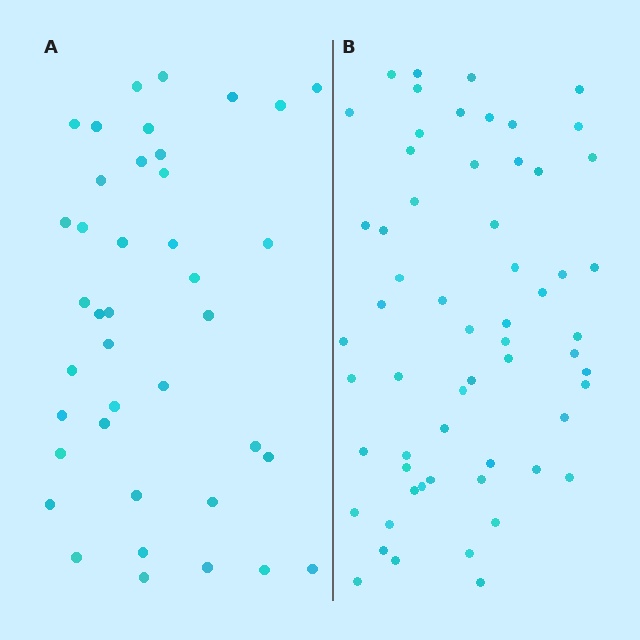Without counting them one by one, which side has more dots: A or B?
Region B (the right region) has more dots.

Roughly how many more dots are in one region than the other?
Region B has approximately 20 more dots than region A.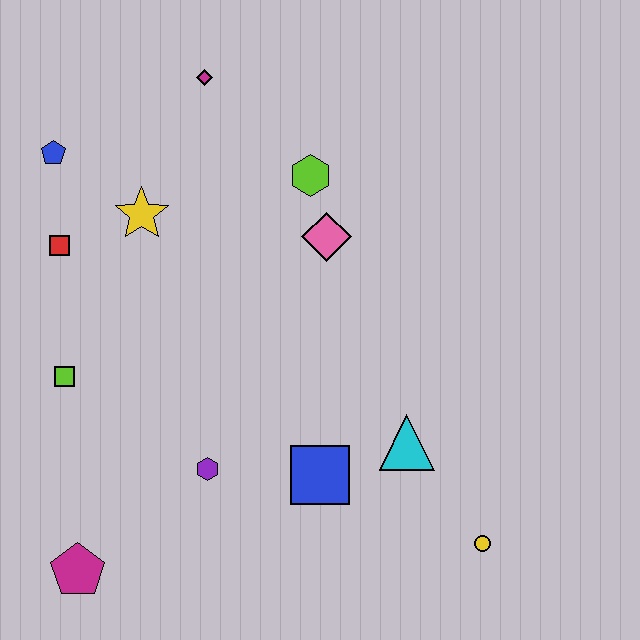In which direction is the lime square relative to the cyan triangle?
The lime square is to the left of the cyan triangle.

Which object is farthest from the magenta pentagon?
The magenta diamond is farthest from the magenta pentagon.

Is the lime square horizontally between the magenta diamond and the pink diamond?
No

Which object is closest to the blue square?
The cyan triangle is closest to the blue square.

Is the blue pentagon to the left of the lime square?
Yes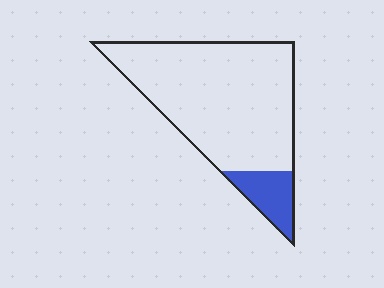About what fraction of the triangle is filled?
About one eighth (1/8).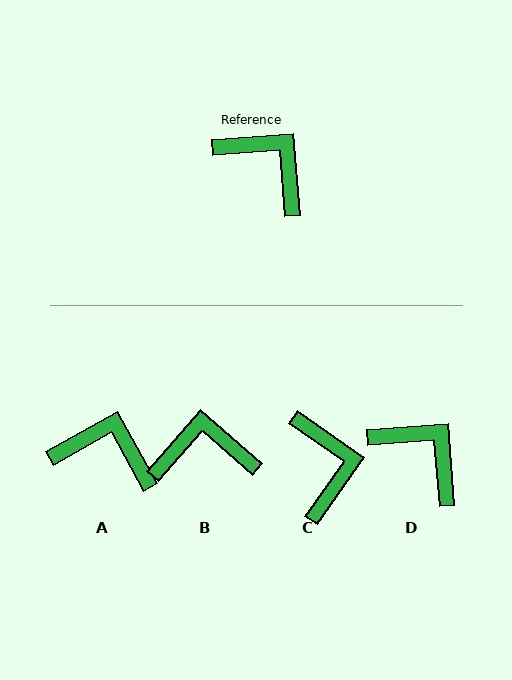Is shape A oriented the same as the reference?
No, it is off by about 24 degrees.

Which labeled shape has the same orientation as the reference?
D.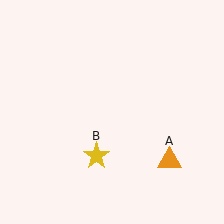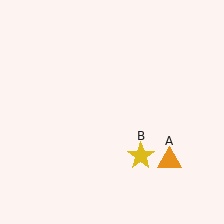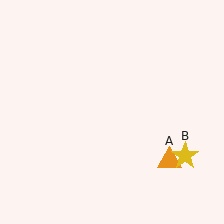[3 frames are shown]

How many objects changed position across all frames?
1 object changed position: yellow star (object B).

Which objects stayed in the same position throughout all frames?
Orange triangle (object A) remained stationary.